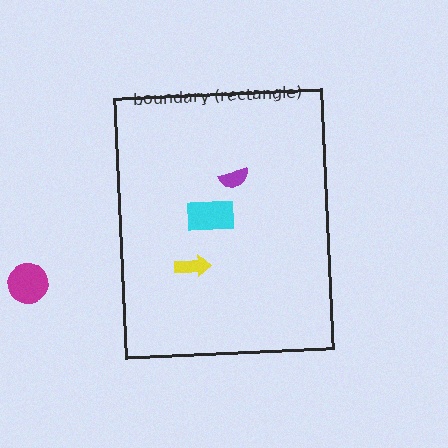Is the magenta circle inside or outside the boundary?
Outside.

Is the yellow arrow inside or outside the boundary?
Inside.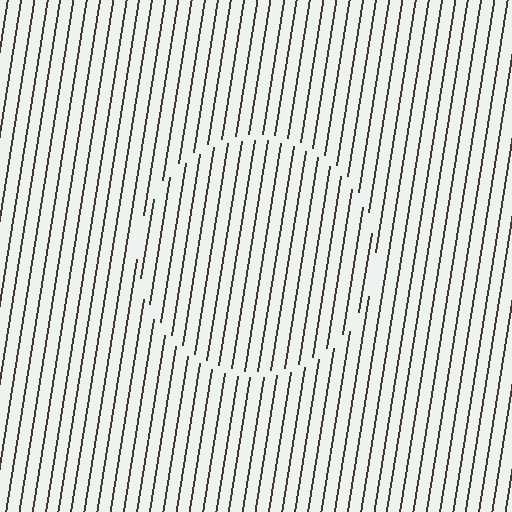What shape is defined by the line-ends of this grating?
An illusory circle. The interior of the shape contains the same grating, shifted by half a period — the contour is defined by the phase discontinuity where line-ends from the inner and outer gratings abut.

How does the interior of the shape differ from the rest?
The interior of the shape contains the same grating, shifted by half a period — the contour is defined by the phase discontinuity where line-ends from the inner and outer gratings abut.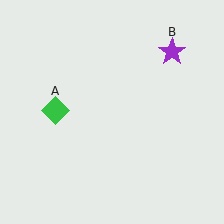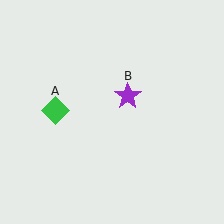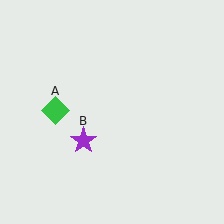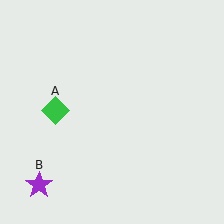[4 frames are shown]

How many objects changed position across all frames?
1 object changed position: purple star (object B).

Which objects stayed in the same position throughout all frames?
Green diamond (object A) remained stationary.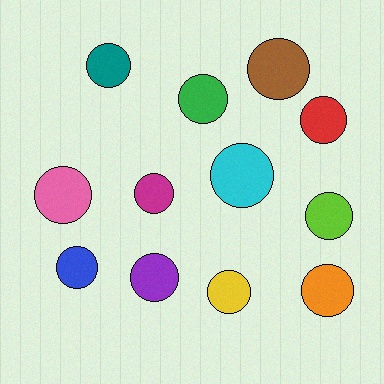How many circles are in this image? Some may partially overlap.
There are 12 circles.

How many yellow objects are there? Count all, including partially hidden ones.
There is 1 yellow object.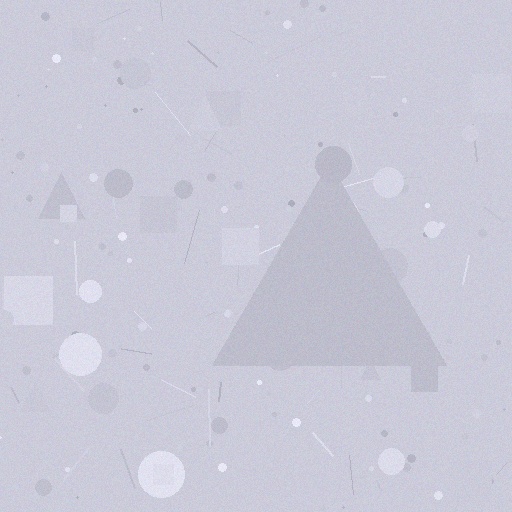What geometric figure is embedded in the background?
A triangle is embedded in the background.